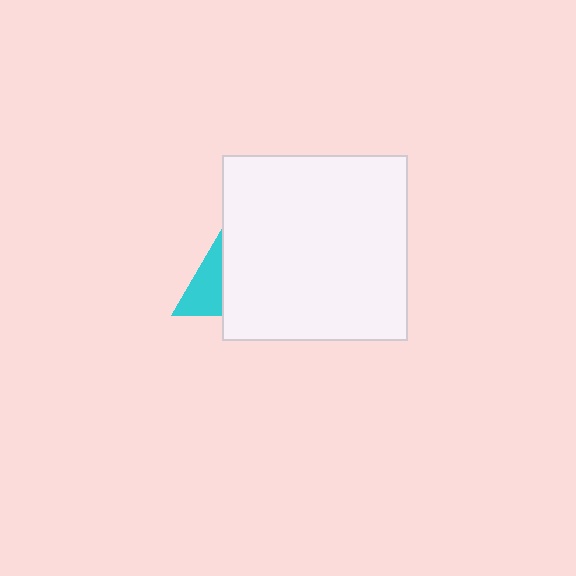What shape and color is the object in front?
The object in front is a white square.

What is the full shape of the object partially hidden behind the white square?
The partially hidden object is a cyan triangle.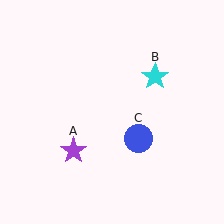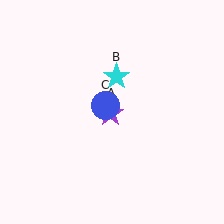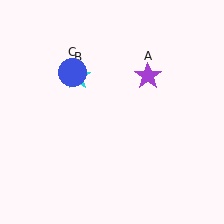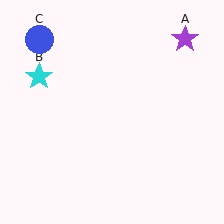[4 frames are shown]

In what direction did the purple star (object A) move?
The purple star (object A) moved up and to the right.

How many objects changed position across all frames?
3 objects changed position: purple star (object A), cyan star (object B), blue circle (object C).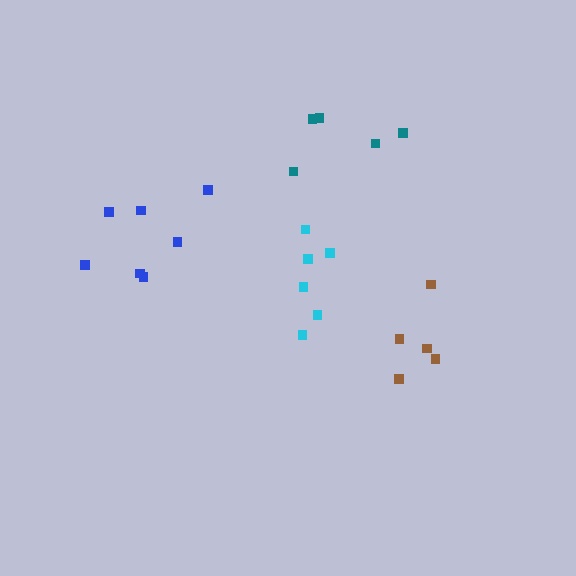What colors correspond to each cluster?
The clusters are colored: blue, teal, cyan, brown.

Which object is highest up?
The teal cluster is topmost.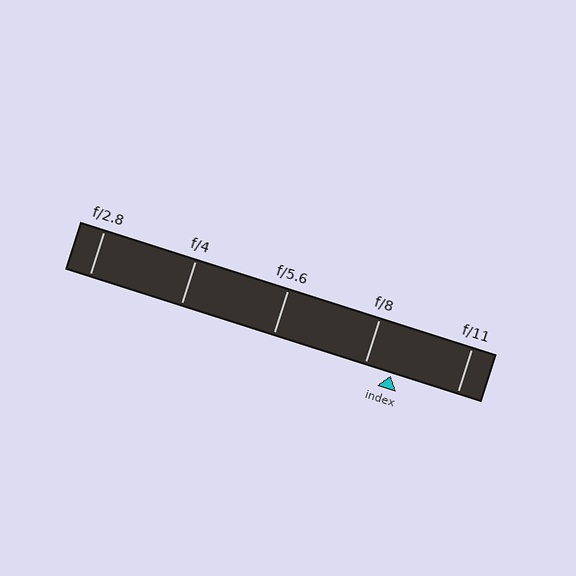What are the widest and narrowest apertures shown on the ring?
The widest aperture shown is f/2.8 and the narrowest is f/11.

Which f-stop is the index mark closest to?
The index mark is closest to f/8.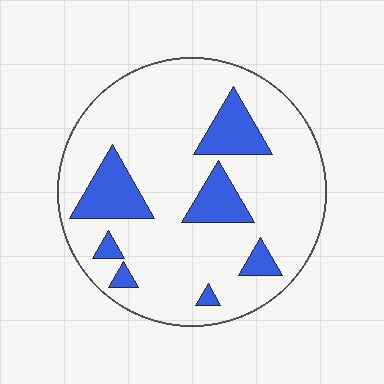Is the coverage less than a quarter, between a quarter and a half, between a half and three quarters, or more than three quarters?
Less than a quarter.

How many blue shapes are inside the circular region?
7.